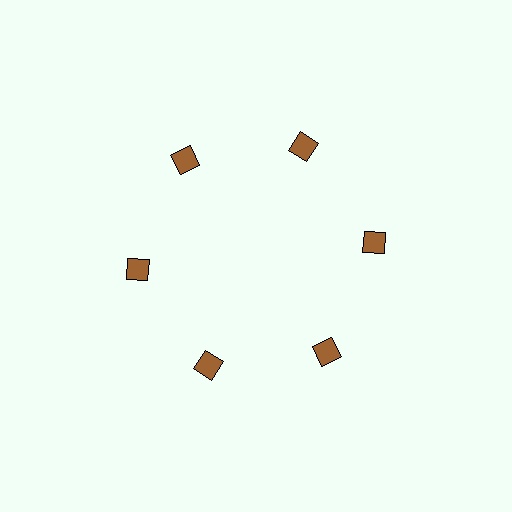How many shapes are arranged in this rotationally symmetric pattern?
There are 6 shapes, arranged in 6 groups of 1.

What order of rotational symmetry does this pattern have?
This pattern has 6-fold rotational symmetry.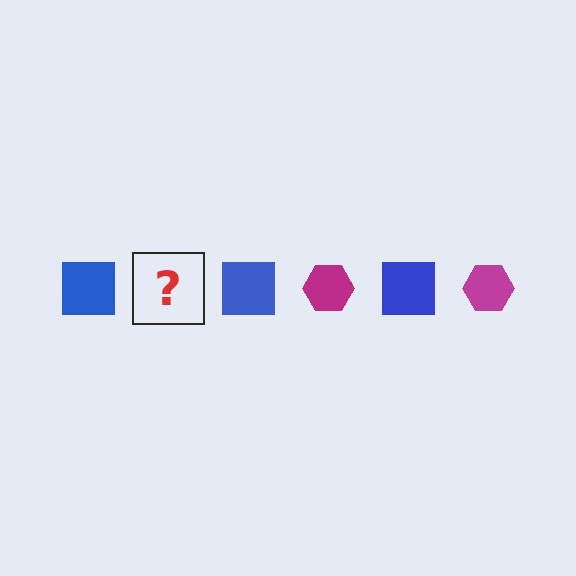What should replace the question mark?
The question mark should be replaced with a magenta hexagon.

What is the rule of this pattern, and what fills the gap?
The rule is that the pattern alternates between blue square and magenta hexagon. The gap should be filled with a magenta hexagon.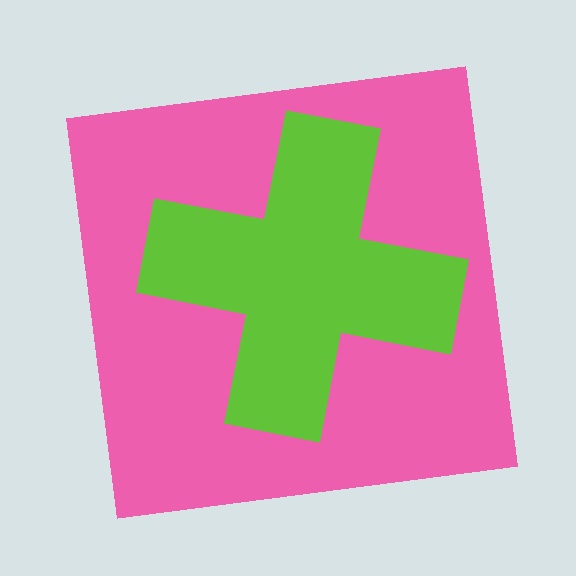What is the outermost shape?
The pink square.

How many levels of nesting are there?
2.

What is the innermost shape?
The lime cross.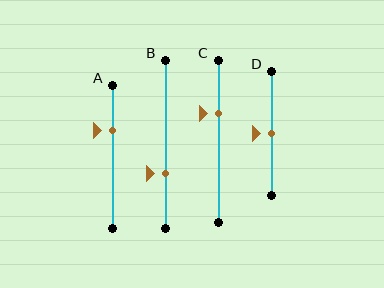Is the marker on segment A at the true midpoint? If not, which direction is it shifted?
No, the marker on segment A is shifted upward by about 18% of the segment length.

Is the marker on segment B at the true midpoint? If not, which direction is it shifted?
No, the marker on segment B is shifted downward by about 18% of the segment length.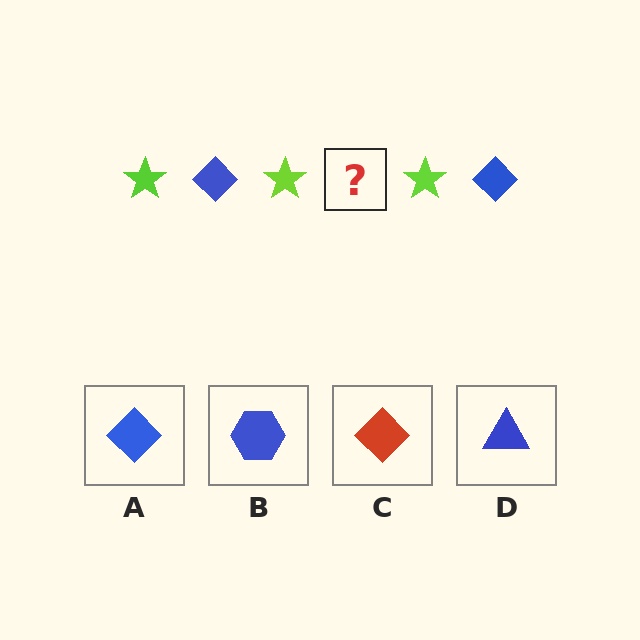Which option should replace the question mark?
Option A.